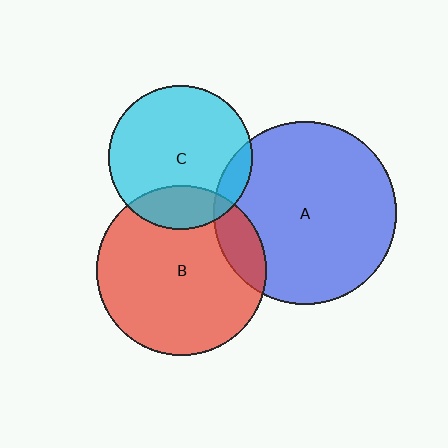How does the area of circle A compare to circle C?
Approximately 1.6 times.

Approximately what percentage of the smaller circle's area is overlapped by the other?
Approximately 20%.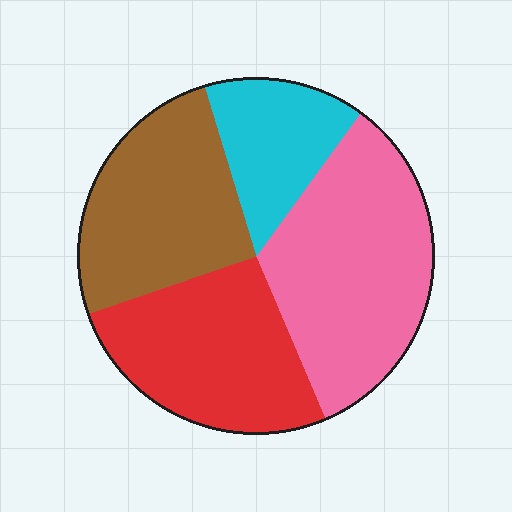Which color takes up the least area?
Cyan, at roughly 15%.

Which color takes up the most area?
Pink, at roughly 35%.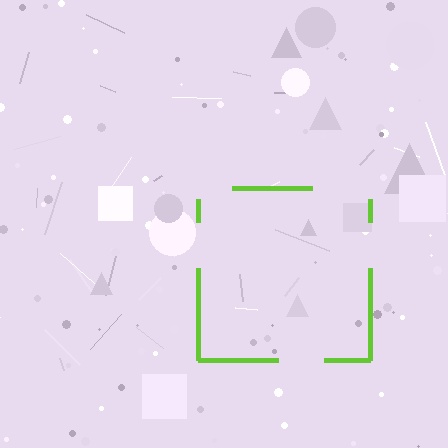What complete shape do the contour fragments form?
The contour fragments form a square.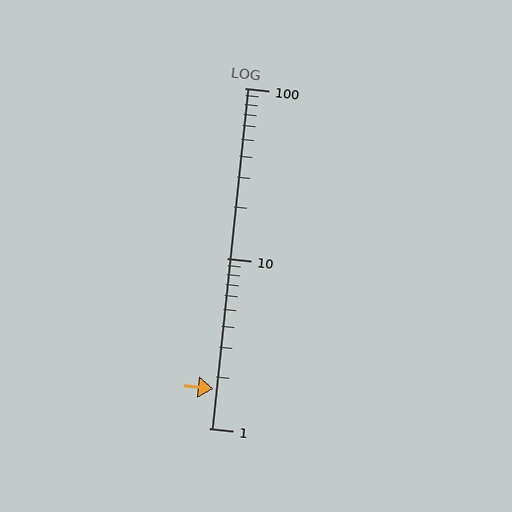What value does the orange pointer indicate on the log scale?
The pointer indicates approximately 1.7.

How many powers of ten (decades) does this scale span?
The scale spans 2 decades, from 1 to 100.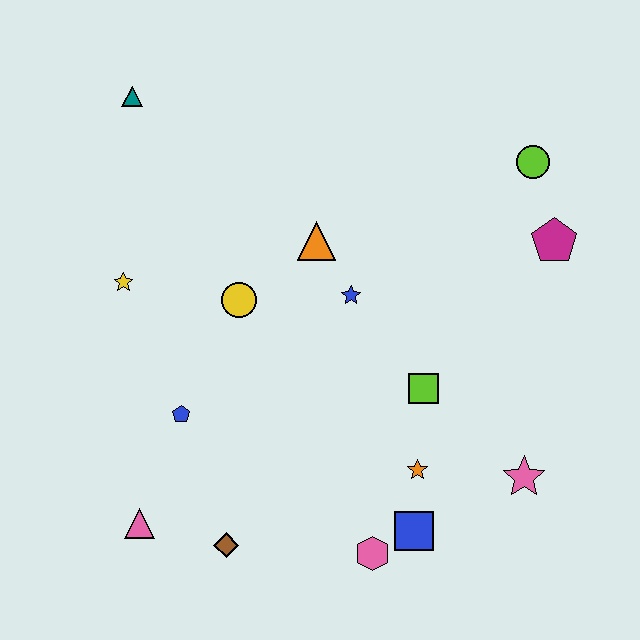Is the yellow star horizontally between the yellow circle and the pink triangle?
No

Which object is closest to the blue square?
The pink hexagon is closest to the blue square.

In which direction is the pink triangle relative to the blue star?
The pink triangle is below the blue star.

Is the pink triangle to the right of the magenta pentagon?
No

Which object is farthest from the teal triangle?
The pink star is farthest from the teal triangle.